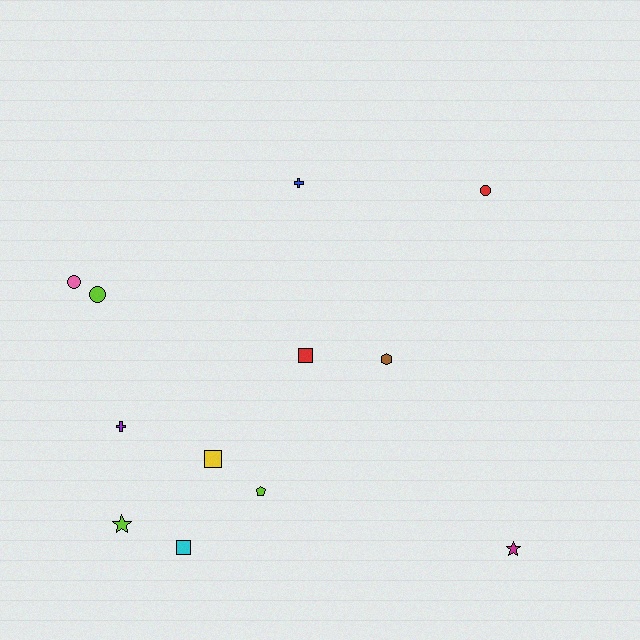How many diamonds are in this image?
There are no diamonds.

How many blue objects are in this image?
There is 1 blue object.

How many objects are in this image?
There are 12 objects.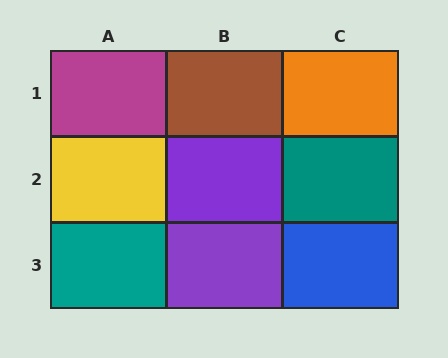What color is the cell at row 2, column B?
Purple.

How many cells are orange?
1 cell is orange.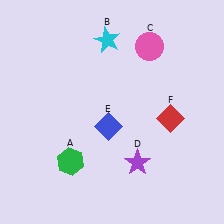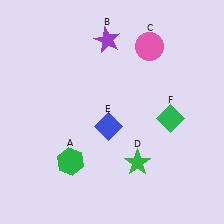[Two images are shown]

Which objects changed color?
B changed from cyan to purple. D changed from purple to green. F changed from red to green.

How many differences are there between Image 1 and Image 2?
There are 3 differences between the two images.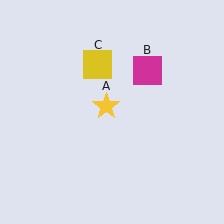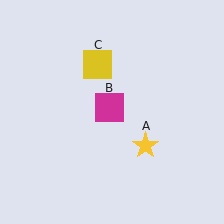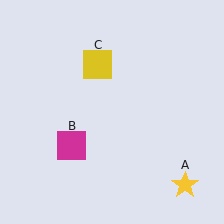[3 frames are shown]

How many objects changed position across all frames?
2 objects changed position: yellow star (object A), magenta square (object B).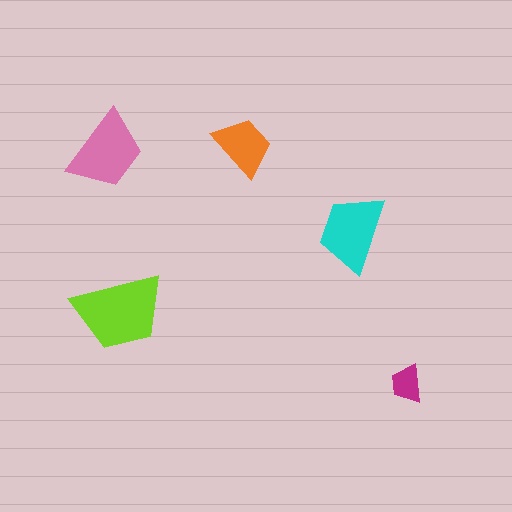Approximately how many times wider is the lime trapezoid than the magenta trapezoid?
About 2.5 times wider.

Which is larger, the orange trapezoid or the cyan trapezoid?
The cyan one.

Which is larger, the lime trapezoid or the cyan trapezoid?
The lime one.